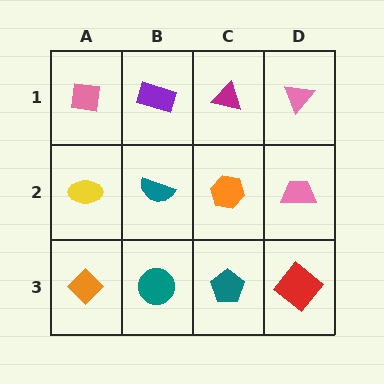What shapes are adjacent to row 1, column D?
A pink trapezoid (row 2, column D), a magenta triangle (row 1, column C).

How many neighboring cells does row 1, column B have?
3.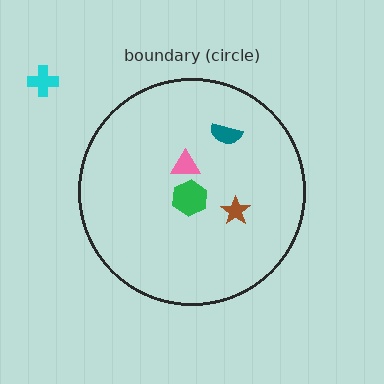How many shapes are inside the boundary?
4 inside, 1 outside.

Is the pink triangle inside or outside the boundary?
Inside.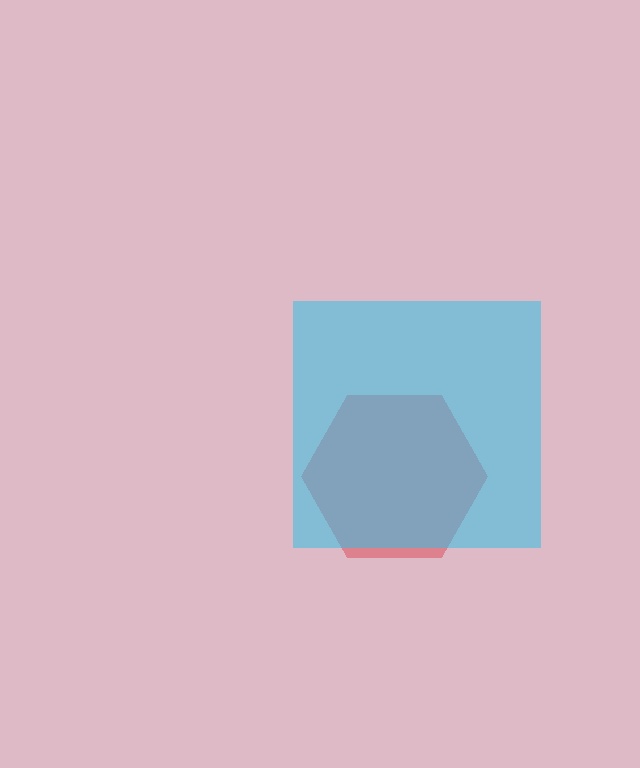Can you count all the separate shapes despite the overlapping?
Yes, there are 2 separate shapes.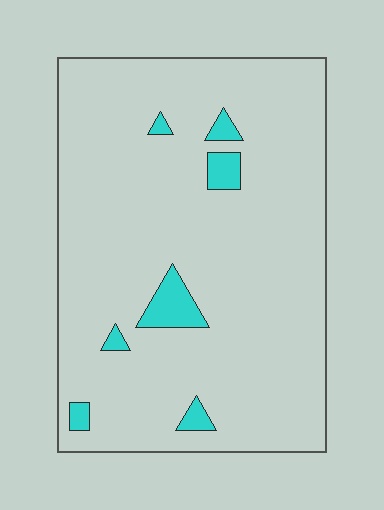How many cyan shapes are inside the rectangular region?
7.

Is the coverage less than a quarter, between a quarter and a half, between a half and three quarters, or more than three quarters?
Less than a quarter.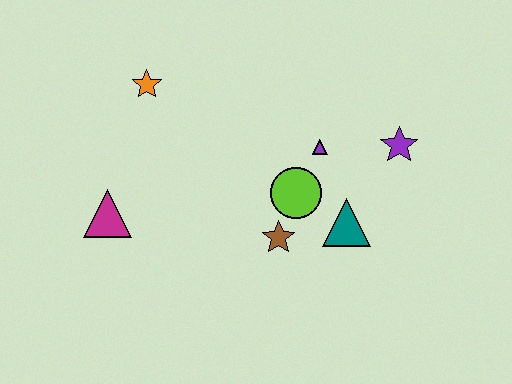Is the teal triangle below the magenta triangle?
Yes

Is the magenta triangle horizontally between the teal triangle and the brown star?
No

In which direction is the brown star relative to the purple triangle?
The brown star is below the purple triangle.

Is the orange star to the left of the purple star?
Yes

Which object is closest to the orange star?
The magenta triangle is closest to the orange star.